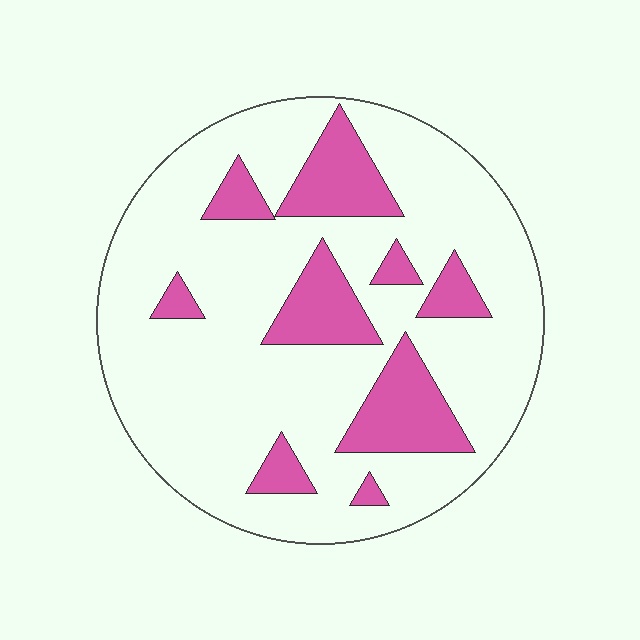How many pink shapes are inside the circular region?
9.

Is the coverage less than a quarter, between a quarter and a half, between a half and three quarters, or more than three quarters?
Less than a quarter.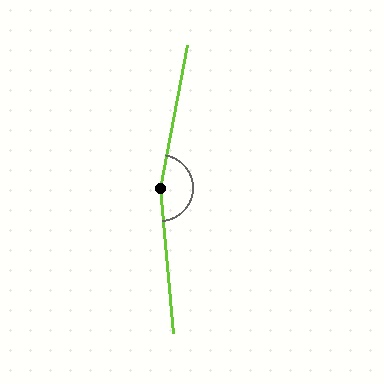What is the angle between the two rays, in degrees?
Approximately 164 degrees.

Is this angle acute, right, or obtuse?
It is obtuse.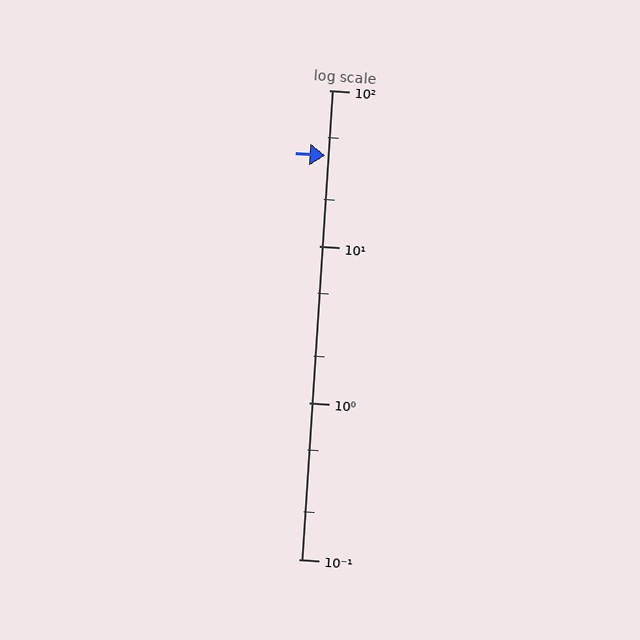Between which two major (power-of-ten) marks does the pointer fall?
The pointer is between 10 and 100.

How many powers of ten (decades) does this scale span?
The scale spans 3 decades, from 0.1 to 100.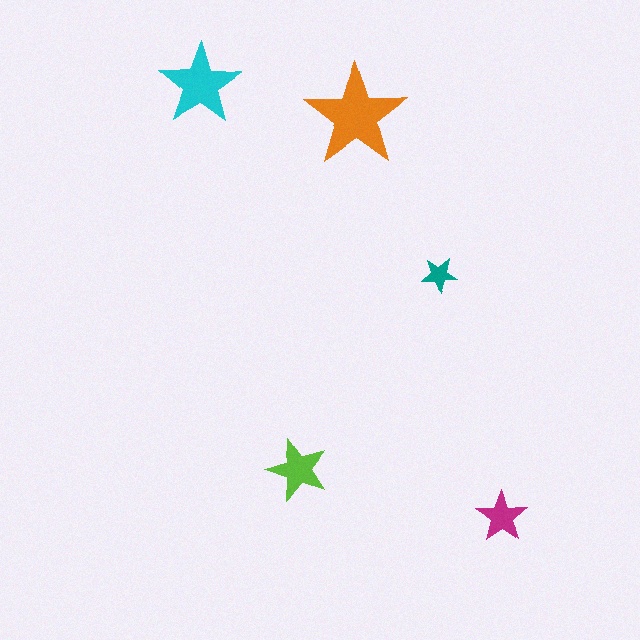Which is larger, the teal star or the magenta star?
The magenta one.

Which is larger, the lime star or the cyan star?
The cyan one.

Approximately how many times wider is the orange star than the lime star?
About 1.5 times wider.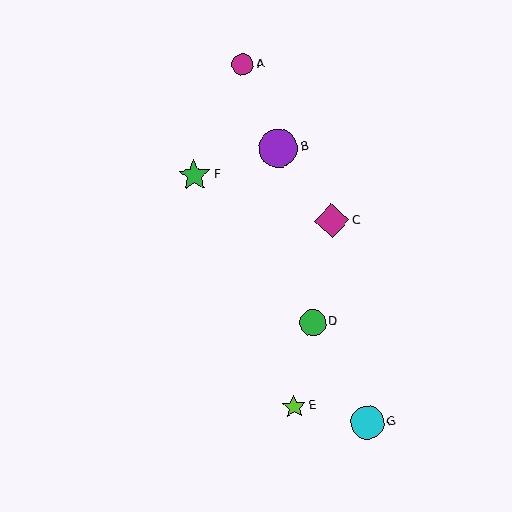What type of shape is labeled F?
Shape F is a green star.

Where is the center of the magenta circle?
The center of the magenta circle is at (243, 64).